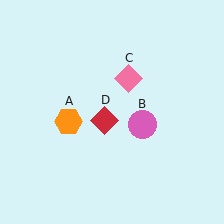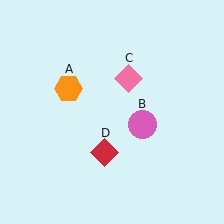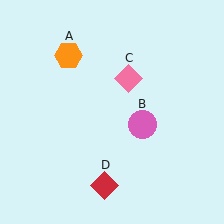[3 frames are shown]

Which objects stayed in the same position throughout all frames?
Pink circle (object B) and pink diamond (object C) remained stationary.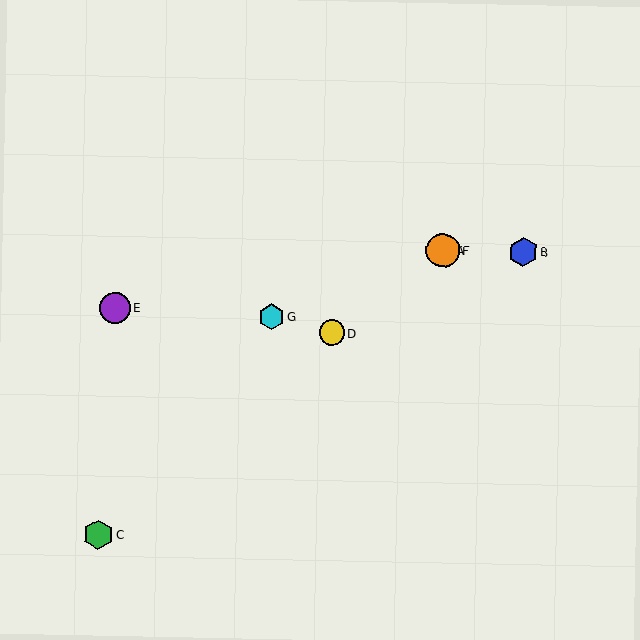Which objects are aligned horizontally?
Objects A, B, F are aligned horizontally.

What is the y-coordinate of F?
Object F is at y≈251.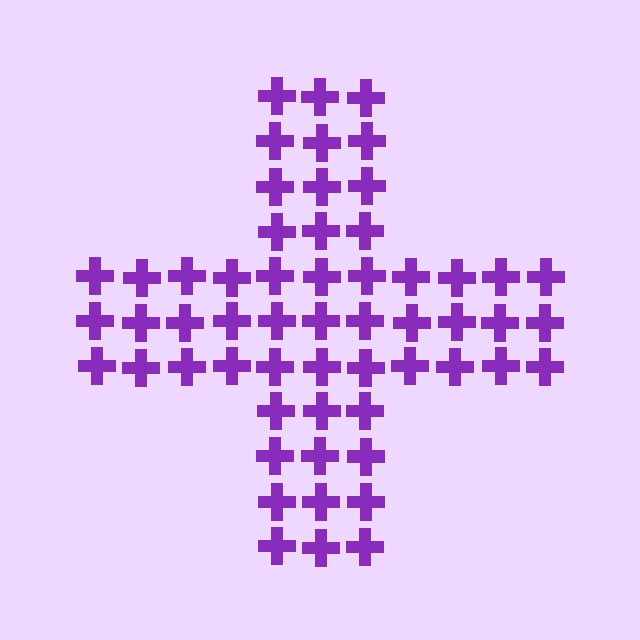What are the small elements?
The small elements are crosses.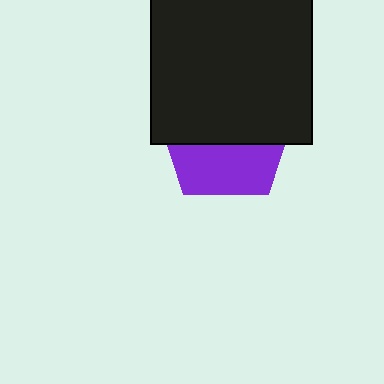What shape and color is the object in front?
The object in front is a black square.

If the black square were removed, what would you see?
You would see the complete purple pentagon.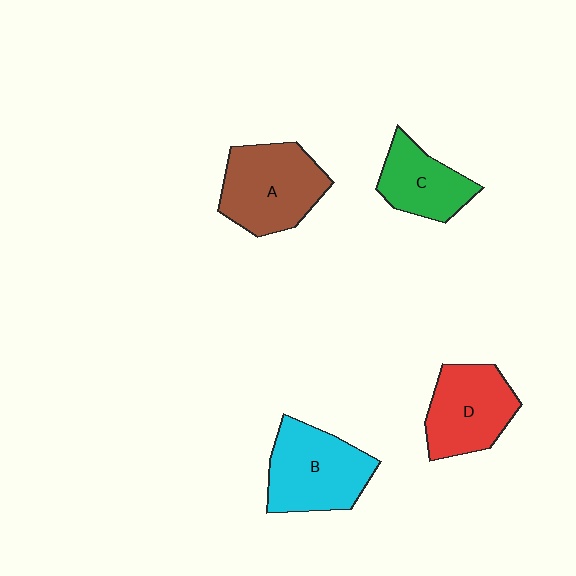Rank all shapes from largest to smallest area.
From largest to smallest: A (brown), B (cyan), D (red), C (green).